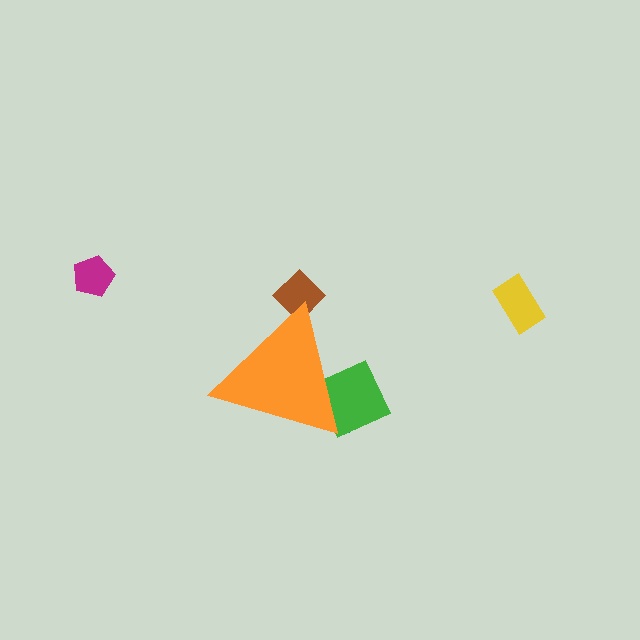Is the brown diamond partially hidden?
Yes, the brown diamond is partially hidden behind the orange triangle.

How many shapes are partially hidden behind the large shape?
3 shapes are partially hidden.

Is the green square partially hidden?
Yes, the green square is partially hidden behind the orange triangle.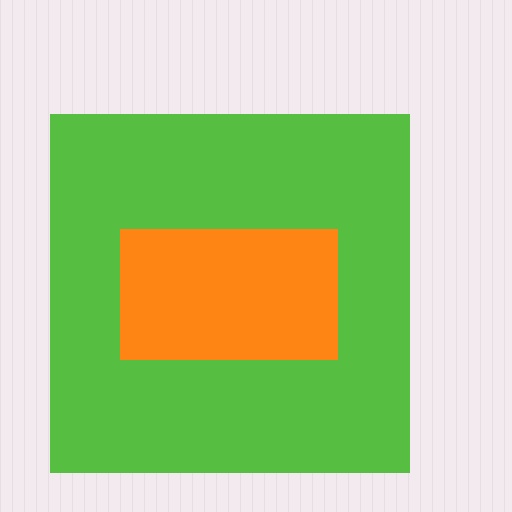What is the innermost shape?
The orange rectangle.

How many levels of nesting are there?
2.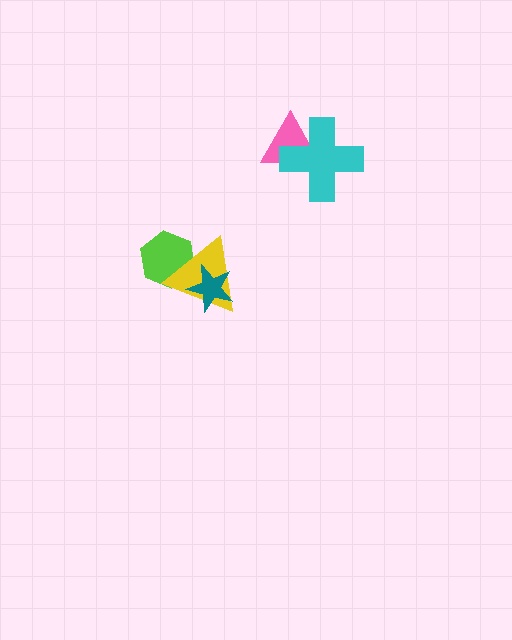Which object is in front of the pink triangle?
The cyan cross is in front of the pink triangle.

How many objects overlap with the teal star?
1 object overlaps with the teal star.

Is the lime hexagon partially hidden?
Yes, it is partially covered by another shape.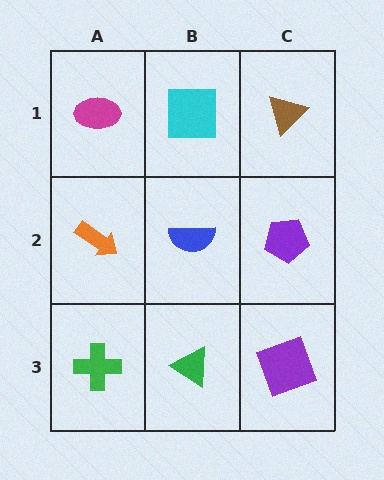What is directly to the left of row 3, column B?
A green cross.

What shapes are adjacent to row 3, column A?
An orange arrow (row 2, column A), a green triangle (row 3, column B).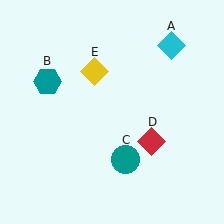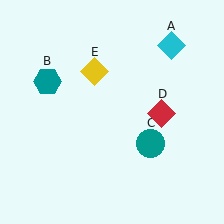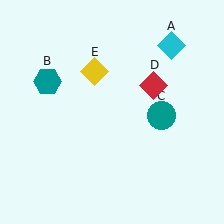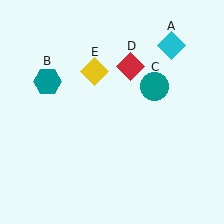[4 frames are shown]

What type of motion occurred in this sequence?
The teal circle (object C), red diamond (object D) rotated counterclockwise around the center of the scene.